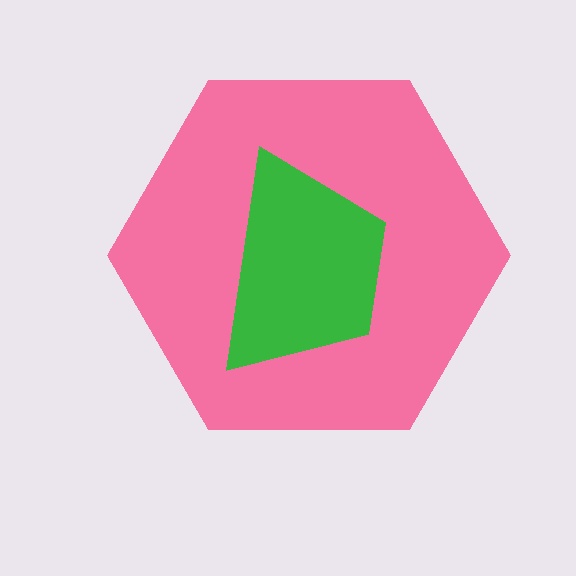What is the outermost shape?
The pink hexagon.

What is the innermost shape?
The green trapezoid.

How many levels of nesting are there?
2.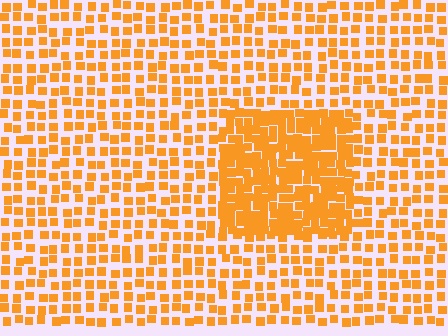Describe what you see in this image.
The image contains small orange elements arranged at two different densities. A rectangle-shaped region is visible where the elements are more densely packed than the surrounding area.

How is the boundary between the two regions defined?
The boundary is defined by a change in element density (approximately 2.1x ratio). All elements are the same color, size, and shape.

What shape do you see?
I see a rectangle.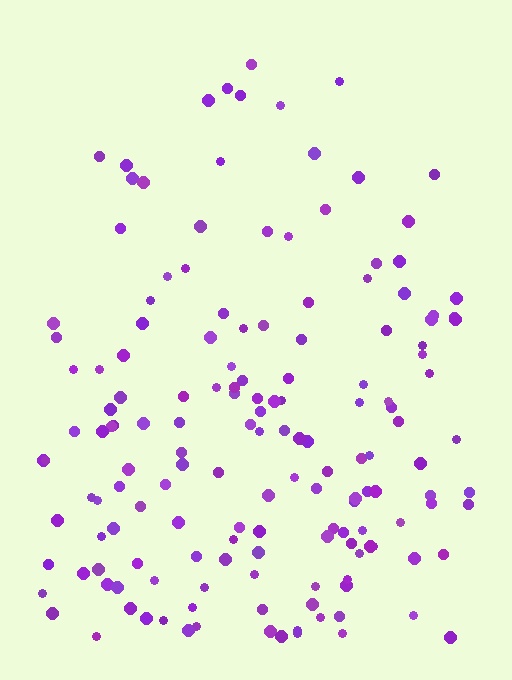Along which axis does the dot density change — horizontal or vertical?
Vertical.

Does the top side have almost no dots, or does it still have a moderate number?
Still a moderate number, just noticeably fewer than the bottom.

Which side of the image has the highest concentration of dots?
The bottom.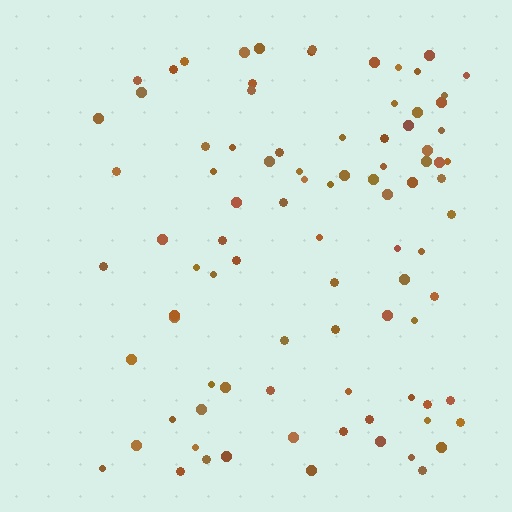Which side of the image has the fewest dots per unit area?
The left.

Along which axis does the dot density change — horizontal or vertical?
Horizontal.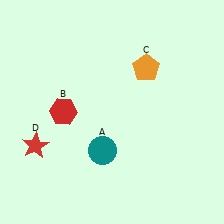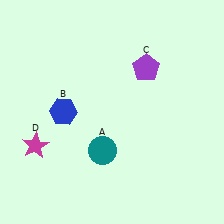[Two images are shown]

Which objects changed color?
B changed from red to blue. C changed from orange to purple. D changed from red to magenta.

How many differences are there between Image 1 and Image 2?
There are 3 differences between the two images.